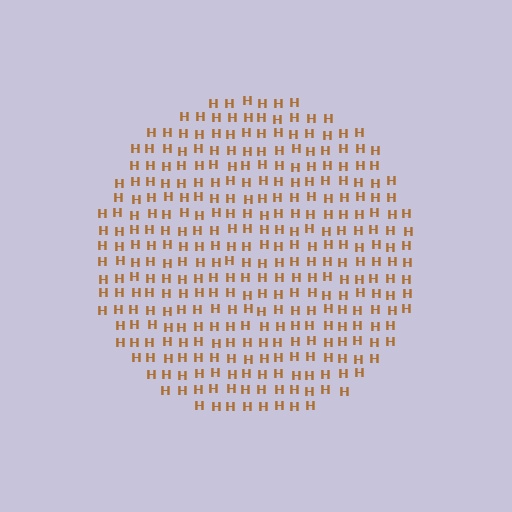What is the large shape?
The large shape is a circle.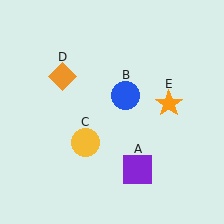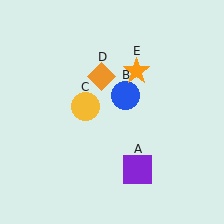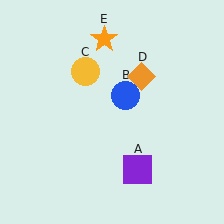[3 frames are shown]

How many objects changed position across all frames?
3 objects changed position: yellow circle (object C), orange diamond (object D), orange star (object E).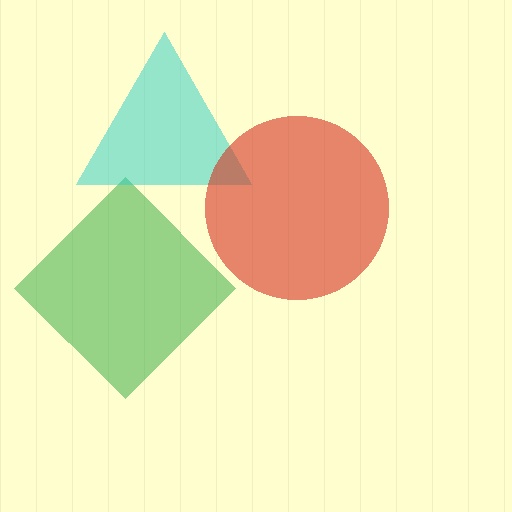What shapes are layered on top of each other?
The layered shapes are: a green diamond, a cyan triangle, a red circle.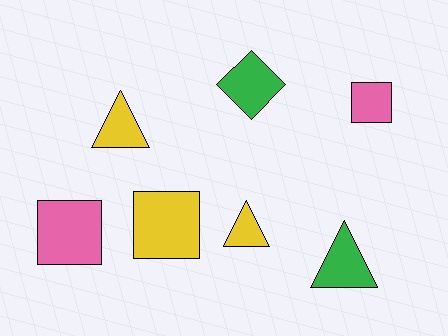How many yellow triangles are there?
There are 2 yellow triangles.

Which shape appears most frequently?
Square, with 3 objects.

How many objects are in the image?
There are 7 objects.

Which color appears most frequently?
Yellow, with 3 objects.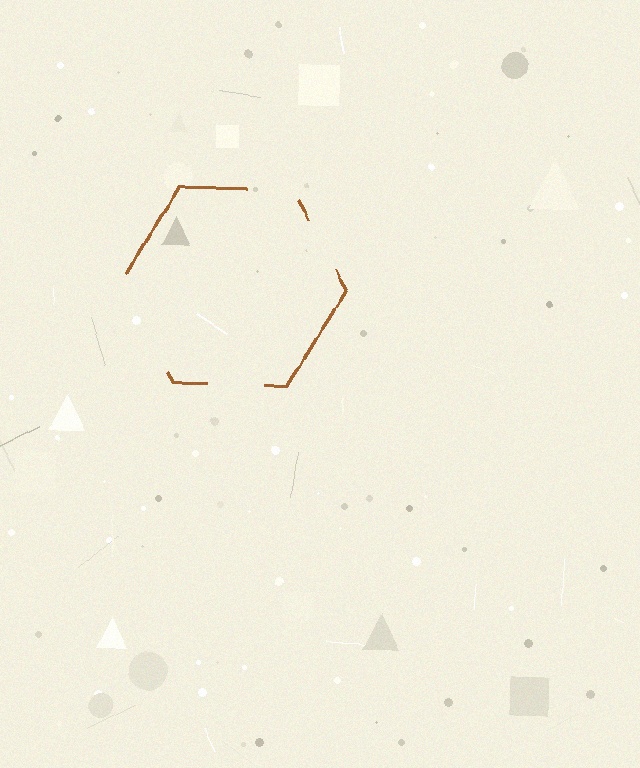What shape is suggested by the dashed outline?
The dashed outline suggests a hexagon.